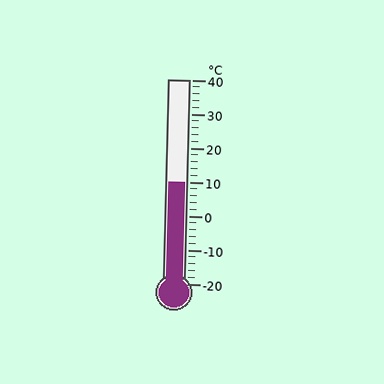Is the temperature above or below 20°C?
The temperature is below 20°C.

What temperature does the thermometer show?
The thermometer shows approximately 10°C.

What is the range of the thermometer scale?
The thermometer scale ranges from -20°C to 40°C.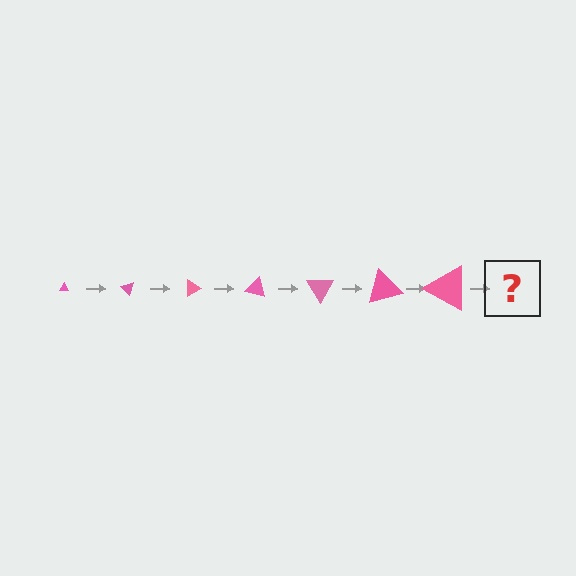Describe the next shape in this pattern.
It should be a triangle, larger than the previous one and rotated 315 degrees from the start.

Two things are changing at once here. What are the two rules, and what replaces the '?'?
The two rules are that the triangle grows larger each step and it rotates 45 degrees each step. The '?' should be a triangle, larger than the previous one and rotated 315 degrees from the start.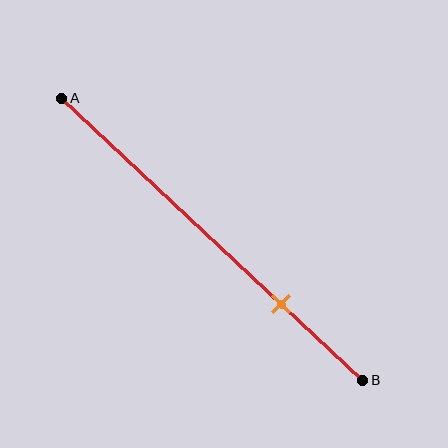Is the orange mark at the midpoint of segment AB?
No, the mark is at about 75% from A, not at the 50% midpoint.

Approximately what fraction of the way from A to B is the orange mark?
The orange mark is approximately 75% of the way from A to B.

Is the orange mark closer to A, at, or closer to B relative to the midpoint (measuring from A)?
The orange mark is closer to point B than the midpoint of segment AB.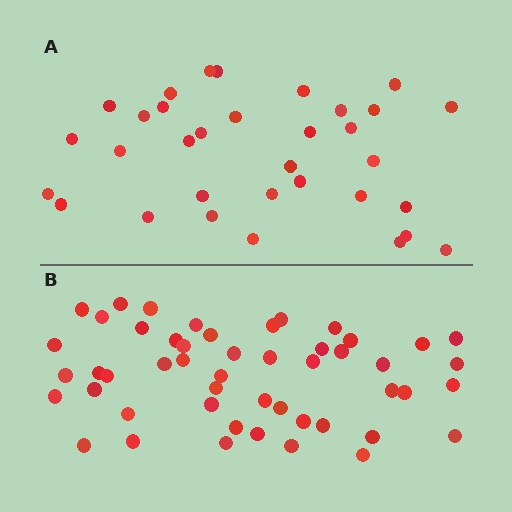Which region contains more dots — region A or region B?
Region B (the bottom region) has more dots.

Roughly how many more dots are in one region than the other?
Region B has approximately 15 more dots than region A.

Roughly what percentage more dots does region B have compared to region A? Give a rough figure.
About 50% more.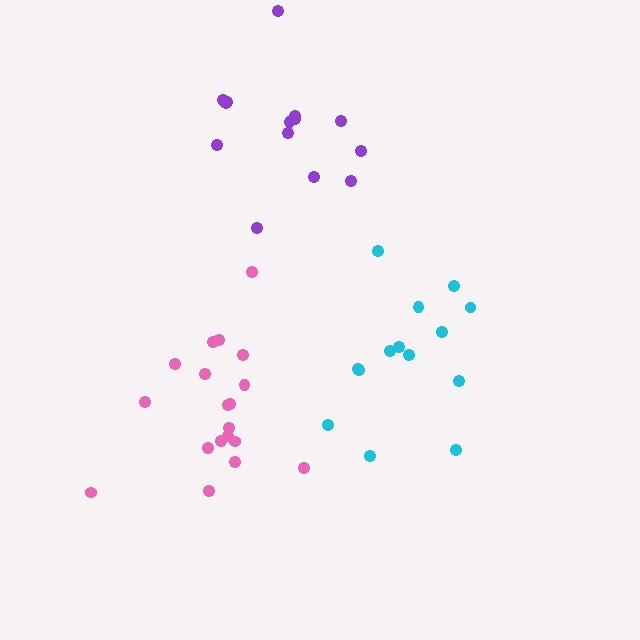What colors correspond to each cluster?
The clusters are colored: cyan, purple, pink.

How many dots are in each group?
Group 1: 14 dots, Group 2: 14 dots, Group 3: 19 dots (47 total).